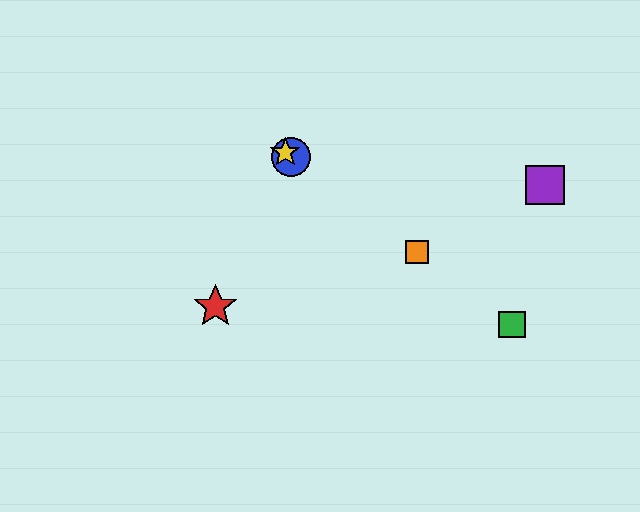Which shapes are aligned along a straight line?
The blue circle, the green square, the yellow star, the orange square are aligned along a straight line.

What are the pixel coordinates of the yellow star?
The yellow star is at (285, 153).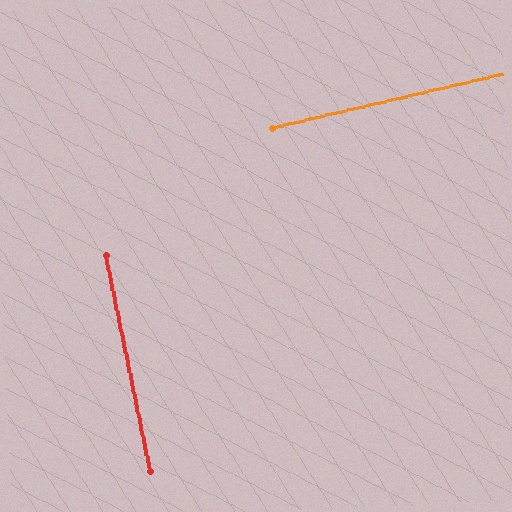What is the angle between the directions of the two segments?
Approximately 88 degrees.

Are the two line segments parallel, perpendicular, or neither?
Perpendicular — they meet at approximately 88°.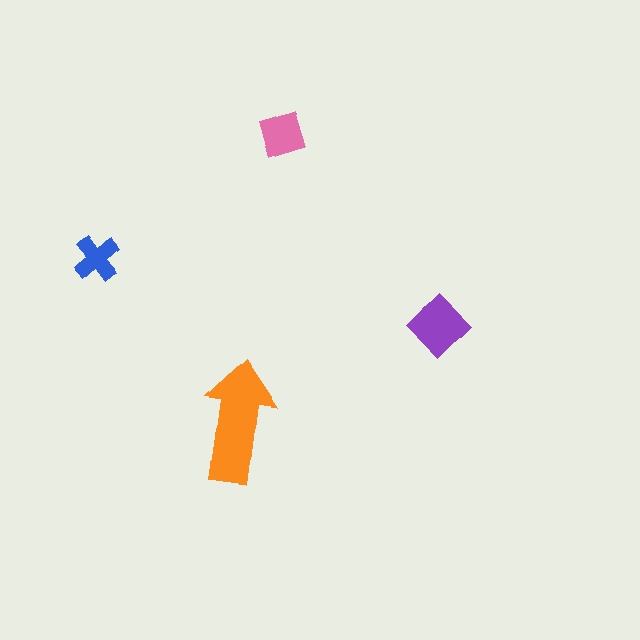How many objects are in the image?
There are 4 objects in the image.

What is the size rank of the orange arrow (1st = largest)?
1st.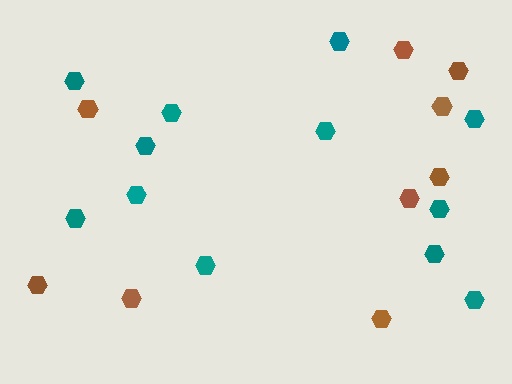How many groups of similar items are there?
There are 2 groups: one group of teal hexagons (12) and one group of brown hexagons (9).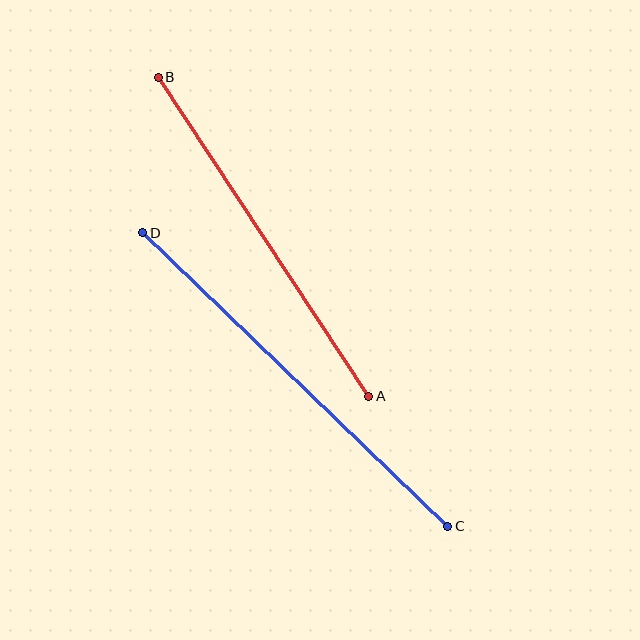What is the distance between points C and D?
The distance is approximately 423 pixels.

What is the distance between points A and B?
The distance is approximately 382 pixels.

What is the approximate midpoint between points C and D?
The midpoint is at approximately (295, 379) pixels.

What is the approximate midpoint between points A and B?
The midpoint is at approximately (263, 237) pixels.